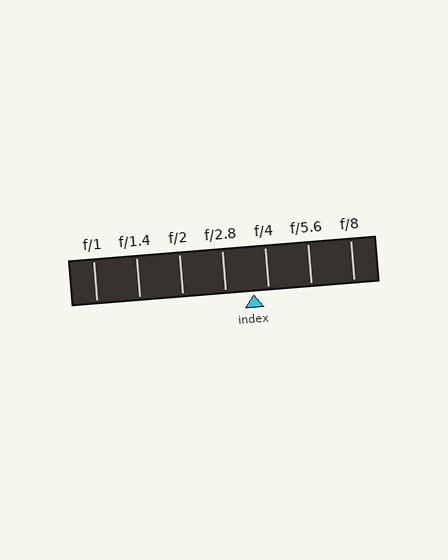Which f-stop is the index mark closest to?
The index mark is closest to f/4.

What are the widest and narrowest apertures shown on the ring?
The widest aperture shown is f/1 and the narrowest is f/8.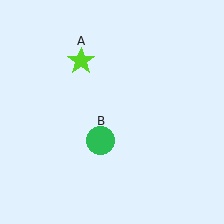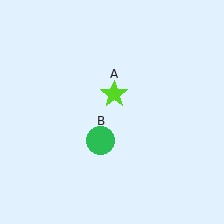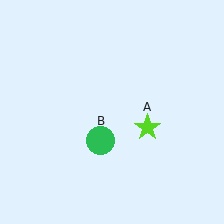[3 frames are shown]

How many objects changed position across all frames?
1 object changed position: lime star (object A).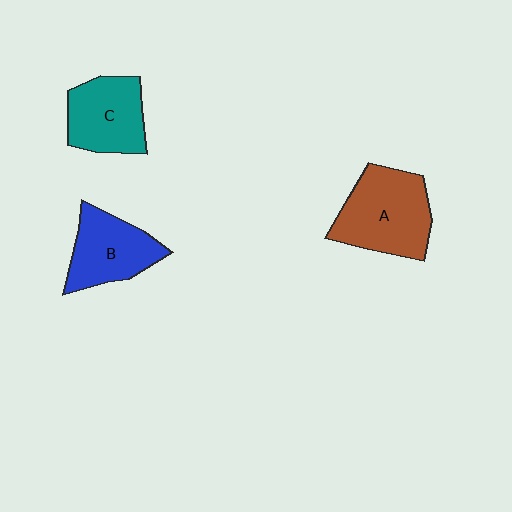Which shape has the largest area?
Shape A (brown).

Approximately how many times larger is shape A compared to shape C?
Approximately 1.3 times.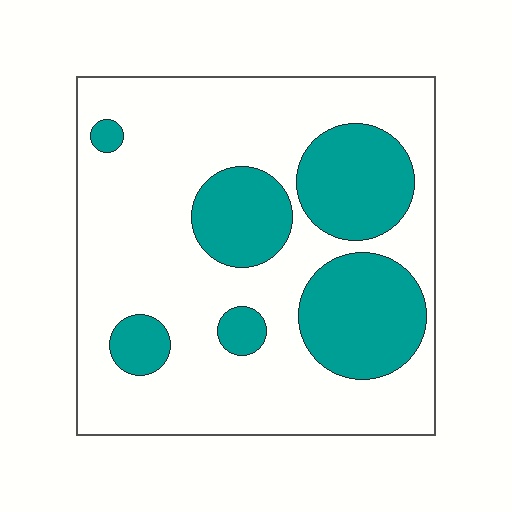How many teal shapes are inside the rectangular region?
6.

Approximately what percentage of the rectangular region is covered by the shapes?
Approximately 30%.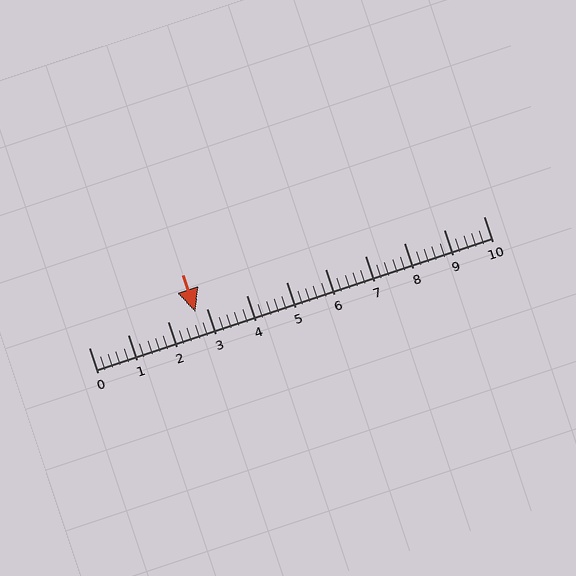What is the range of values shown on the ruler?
The ruler shows values from 0 to 10.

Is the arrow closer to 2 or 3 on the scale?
The arrow is closer to 3.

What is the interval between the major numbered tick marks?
The major tick marks are spaced 1 units apart.